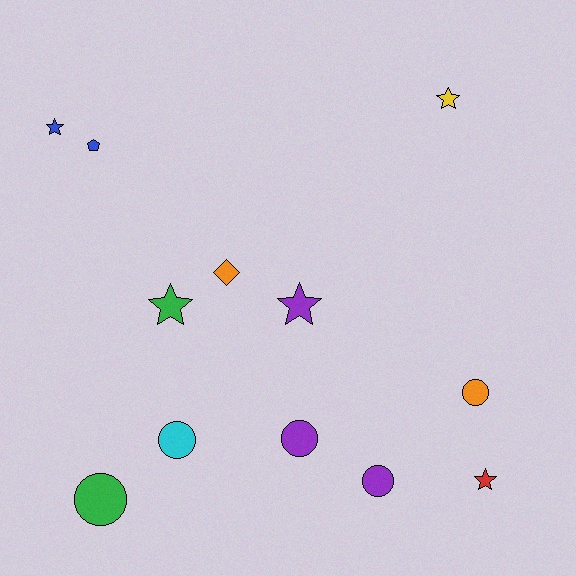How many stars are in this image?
There are 5 stars.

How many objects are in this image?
There are 12 objects.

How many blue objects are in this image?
There are 2 blue objects.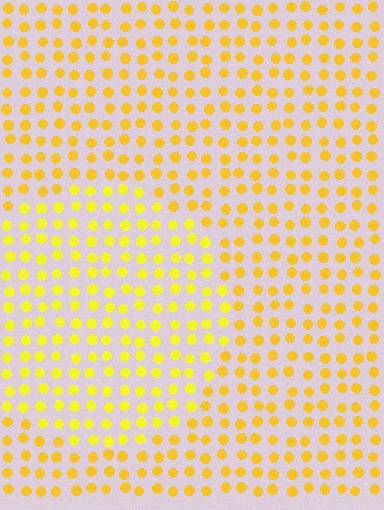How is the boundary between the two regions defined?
The boundary is defined purely by a slight shift in hue (about 16 degrees). Spacing, size, and orientation are identical on both sides.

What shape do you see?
I see a circle.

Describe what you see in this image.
The image is filled with small yellow elements in a uniform arrangement. A circle-shaped region is visible where the elements are tinted to a slightly different hue, forming a subtle color boundary.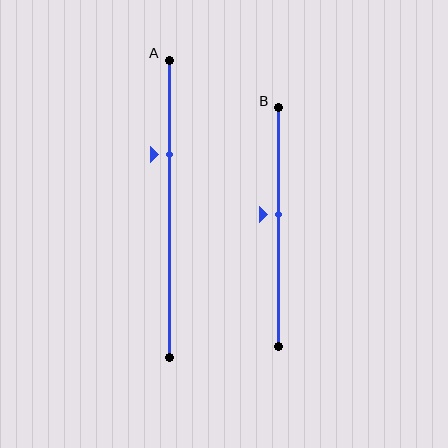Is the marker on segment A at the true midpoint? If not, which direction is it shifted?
No, the marker on segment A is shifted upward by about 18% of the segment length.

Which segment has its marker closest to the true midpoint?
Segment B has its marker closest to the true midpoint.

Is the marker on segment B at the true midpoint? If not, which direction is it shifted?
No, the marker on segment B is shifted upward by about 5% of the segment length.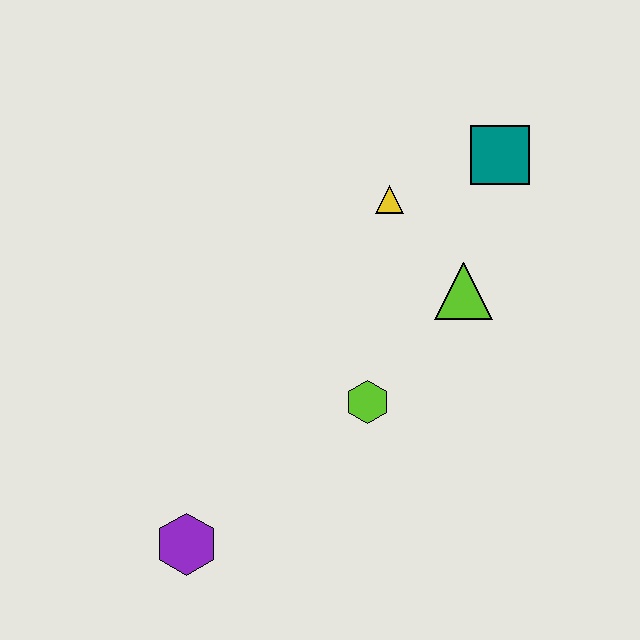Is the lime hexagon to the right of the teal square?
No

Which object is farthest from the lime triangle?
The purple hexagon is farthest from the lime triangle.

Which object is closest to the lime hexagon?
The lime triangle is closest to the lime hexagon.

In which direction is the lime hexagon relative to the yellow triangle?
The lime hexagon is below the yellow triangle.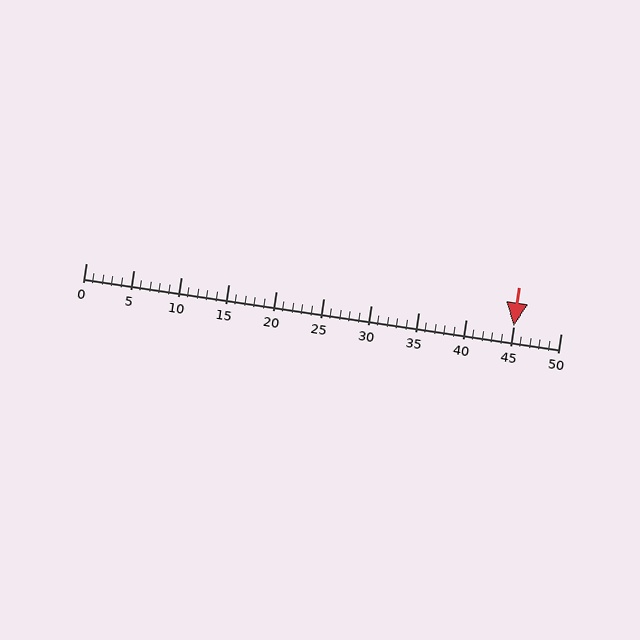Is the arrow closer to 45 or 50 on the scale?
The arrow is closer to 45.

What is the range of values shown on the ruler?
The ruler shows values from 0 to 50.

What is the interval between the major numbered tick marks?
The major tick marks are spaced 5 units apart.